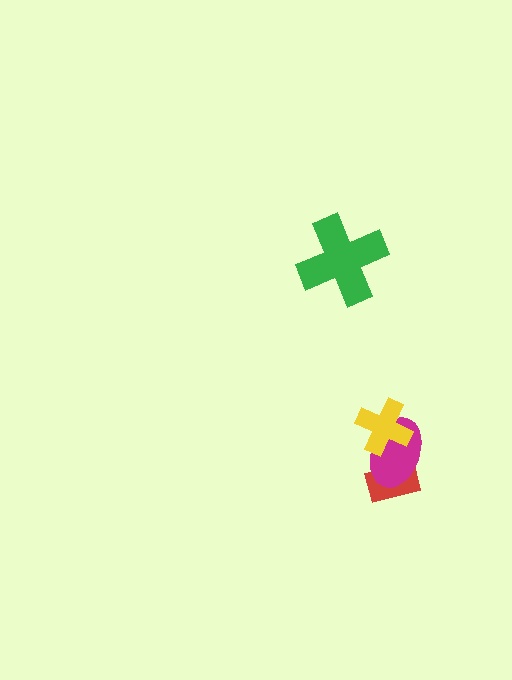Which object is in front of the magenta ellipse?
The yellow cross is in front of the magenta ellipse.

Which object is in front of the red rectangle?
The magenta ellipse is in front of the red rectangle.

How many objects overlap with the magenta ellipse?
2 objects overlap with the magenta ellipse.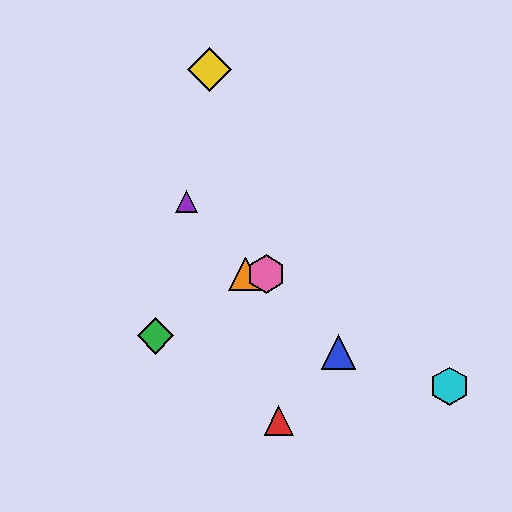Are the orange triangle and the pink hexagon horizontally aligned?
Yes, both are at y≈274.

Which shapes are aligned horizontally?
The orange triangle, the pink hexagon are aligned horizontally.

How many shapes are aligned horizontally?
2 shapes (the orange triangle, the pink hexagon) are aligned horizontally.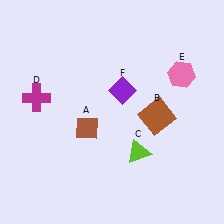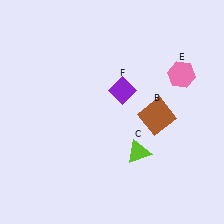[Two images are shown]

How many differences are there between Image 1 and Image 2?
There are 2 differences between the two images.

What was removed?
The magenta cross (D), the brown diamond (A) were removed in Image 2.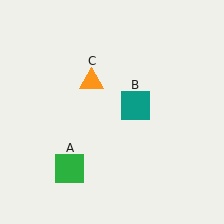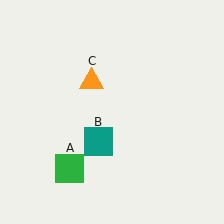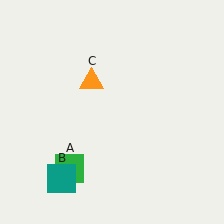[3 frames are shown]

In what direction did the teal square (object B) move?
The teal square (object B) moved down and to the left.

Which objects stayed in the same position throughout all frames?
Green square (object A) and orange triangle (object C) remained stationary.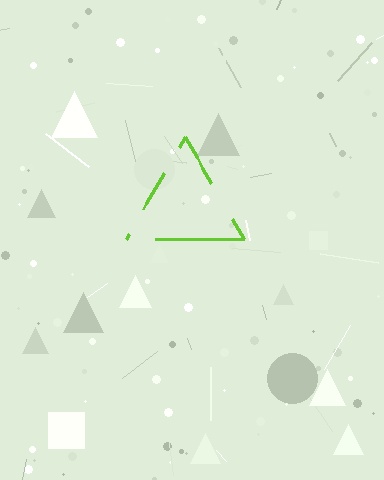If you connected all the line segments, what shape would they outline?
They would outline a triangle.